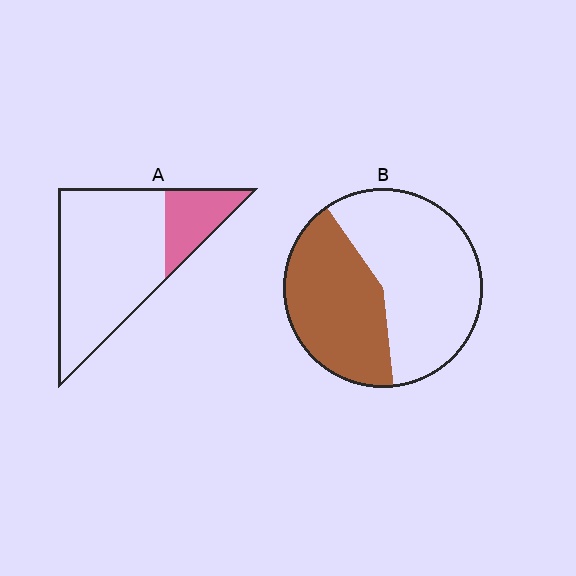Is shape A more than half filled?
No.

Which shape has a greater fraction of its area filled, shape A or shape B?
Shape B.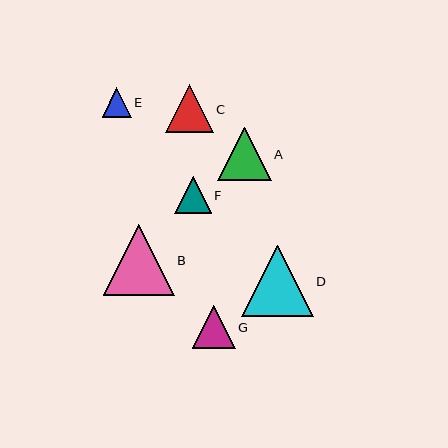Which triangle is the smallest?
Triangle E is the smallest with a size of approximately 29 pixels.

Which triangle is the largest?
Triangle D is the largest with a size of approximately 71 pixels.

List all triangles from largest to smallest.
From largest to smallest: D, B, A, C, G, F, E.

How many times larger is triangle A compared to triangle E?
Triangle A is approximately 1.8 times the size of triangle E.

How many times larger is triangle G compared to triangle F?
Triangle G is approximately 1.2 times the size of triangle F.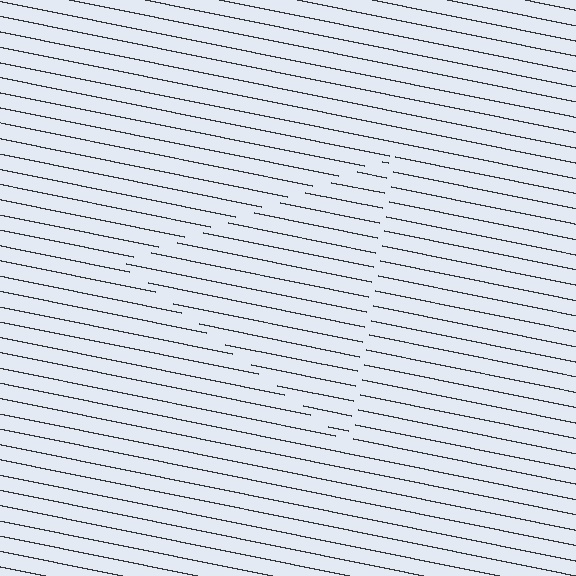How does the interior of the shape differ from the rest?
The interior of the shape contains the same grating, shifted by half a period — the contour is defined by the phase discontinuity where line-ends from the inner and outer gratings abut.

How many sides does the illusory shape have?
3 sides — the line-ends trace a triangle.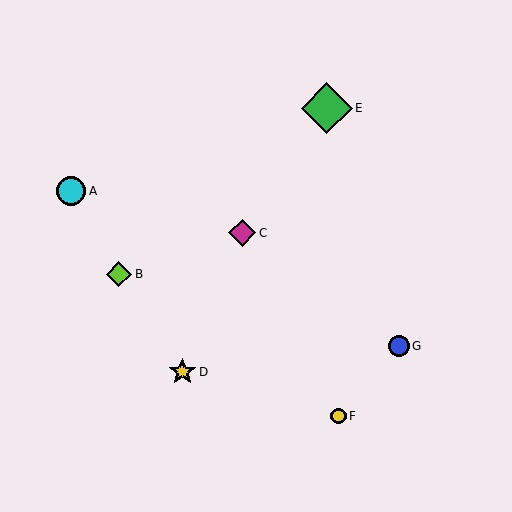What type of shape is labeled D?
Shape D is a yellow star.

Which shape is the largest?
The green diamond (labeled E) is the largest.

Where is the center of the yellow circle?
The center of the yellow circle is at (338, 416).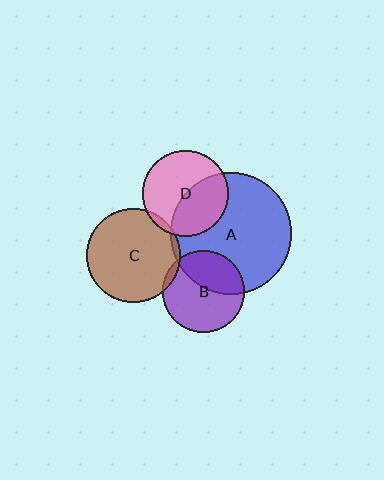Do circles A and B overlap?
Yes.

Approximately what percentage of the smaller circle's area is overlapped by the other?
Approximately 40%.